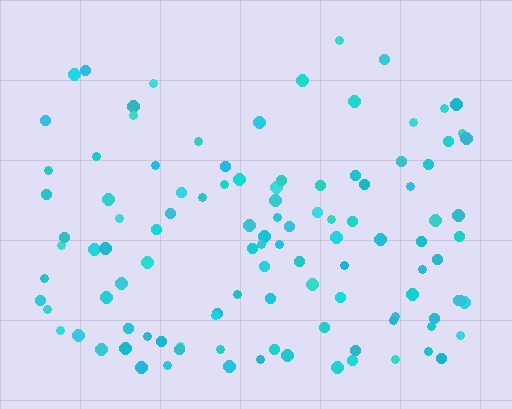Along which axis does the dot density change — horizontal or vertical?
Vertical.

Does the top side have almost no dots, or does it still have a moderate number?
Still a moderate number, just noticeably fewer than the bottom.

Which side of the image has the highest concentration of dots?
The bottom.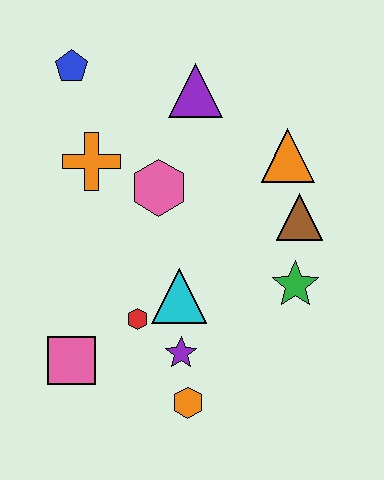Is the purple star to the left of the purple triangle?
Yes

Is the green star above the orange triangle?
No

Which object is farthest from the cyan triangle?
The blue pentagon is farthest from the cyan triangle.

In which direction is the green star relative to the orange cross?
The green star is to the right of the orange cross.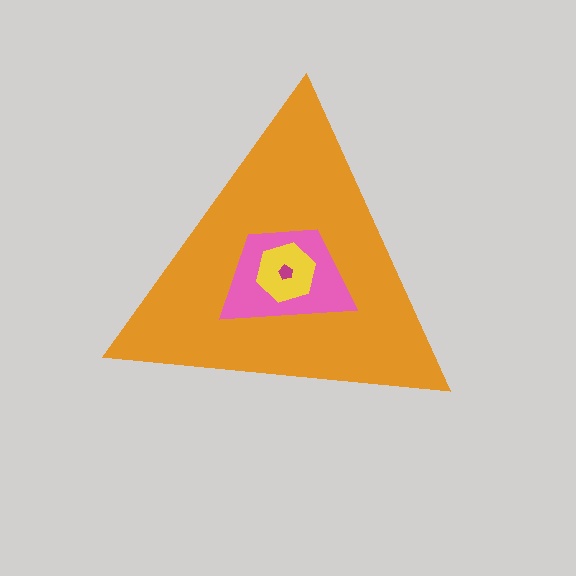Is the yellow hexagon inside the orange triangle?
Yes.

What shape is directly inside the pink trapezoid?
The yellow hexagon.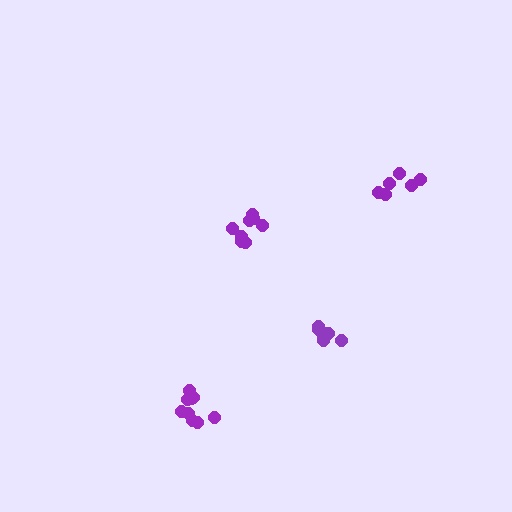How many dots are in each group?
Group 1: 6 dots, Group 2: 7 dots, Group 3: 8 dots, Group 4: 9 dots (30 total).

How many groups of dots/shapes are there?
There are 4 groups.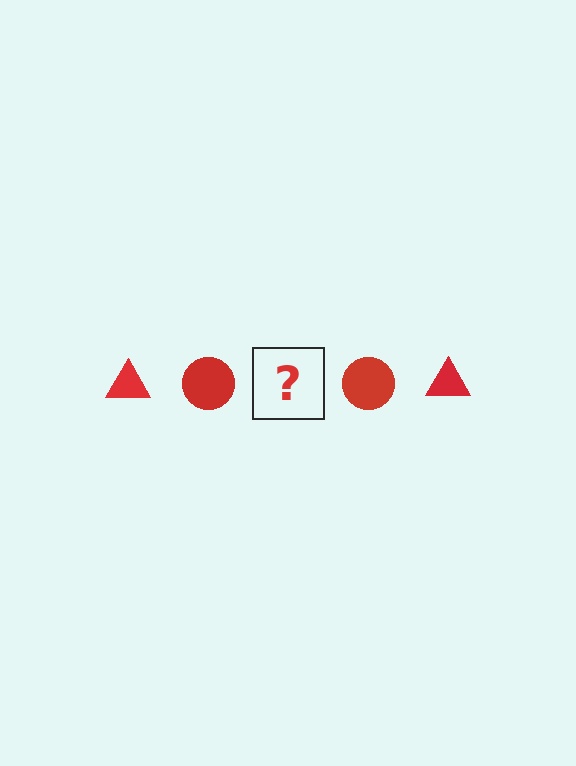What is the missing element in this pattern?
The missing element is a red triangle.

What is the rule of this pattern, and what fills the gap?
The rule is that the pattern cycles through triangle, circle shapes in red. The gap should be filled with a red triangle.